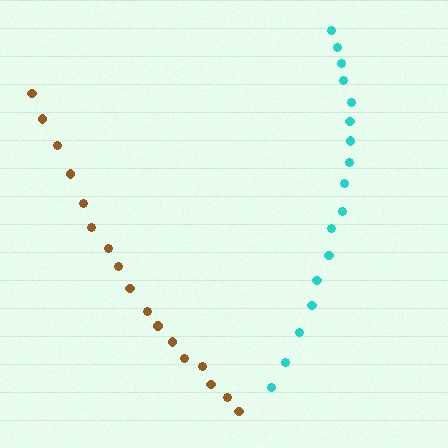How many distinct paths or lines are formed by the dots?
There are 2 distinct paths.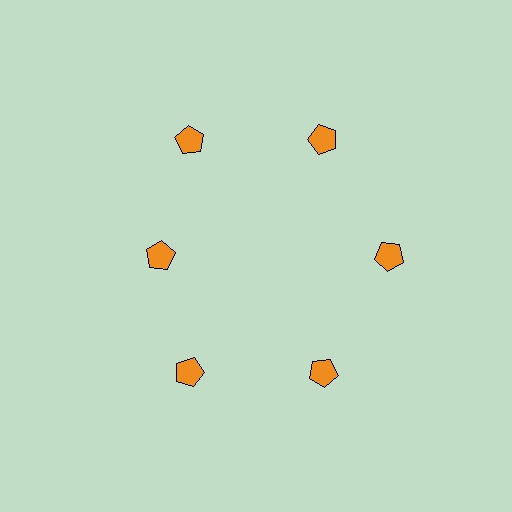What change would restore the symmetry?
The symmetry would be restored by moving it outward, back onto the ring so that all 6 pentagons sit at equal angles and equal distance from the center.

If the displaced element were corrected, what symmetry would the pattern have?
It would have 6-fold rotational symmetry — the pattern would map onto itself every 60 degrees.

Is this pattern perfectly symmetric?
No. The 6 orange pentagons are arranged in a ring, but one element near the 9 o'clock position is pulled inward toward the center, breaking the 6-fold rotational symmetry.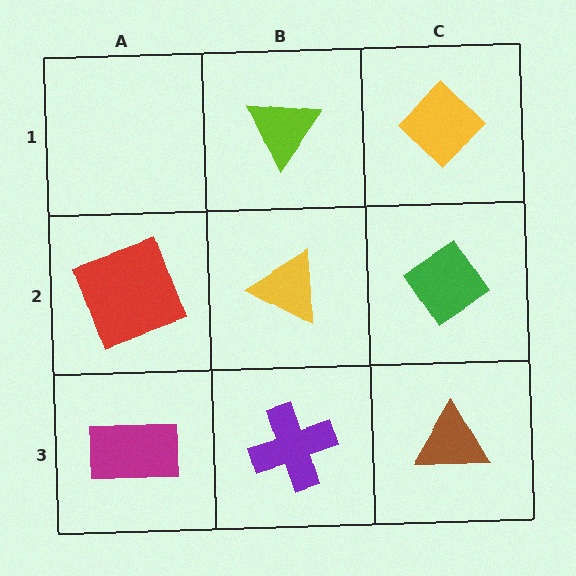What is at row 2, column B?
A yellow triangle.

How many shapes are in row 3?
3 shapes.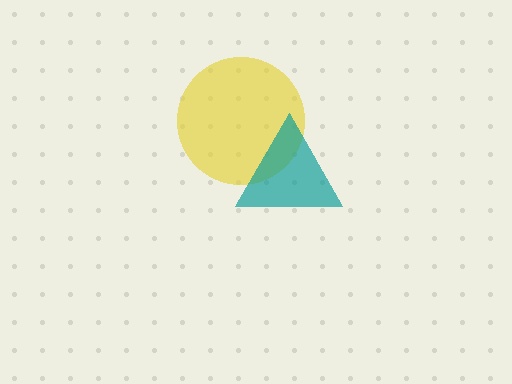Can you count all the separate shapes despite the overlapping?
Yes, there are 2 separate shapes.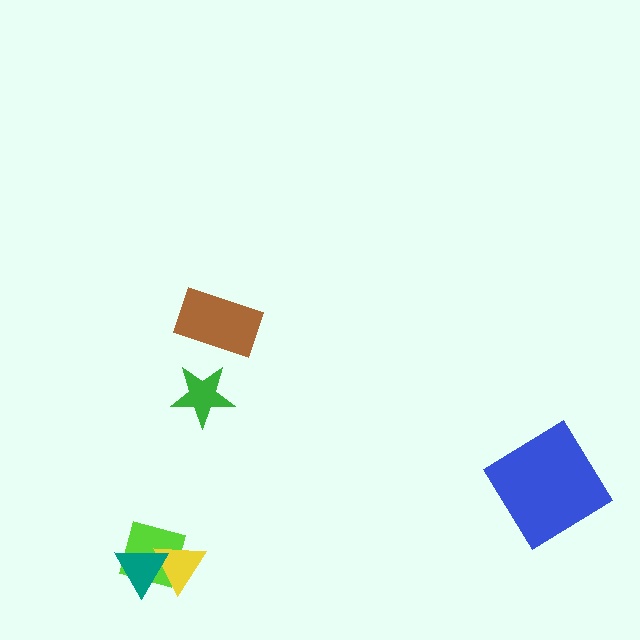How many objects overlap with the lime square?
2 objects overlap with the lime square.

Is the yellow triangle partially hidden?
Yes, it is partially covered by another shape.